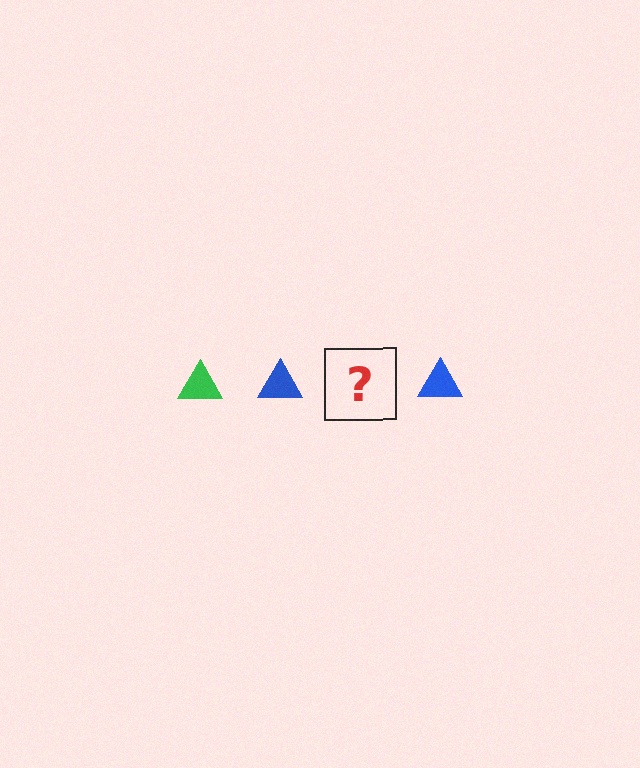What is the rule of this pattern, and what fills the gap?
The rule is that the pattern cycles through green, blue triangles. The gap should be filled with a green triangle.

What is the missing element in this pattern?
The missing element is a green triangle.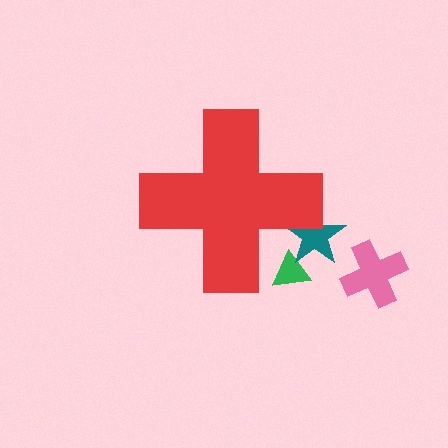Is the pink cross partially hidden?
No, the pink cross is fully visible.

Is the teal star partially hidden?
Yes, the teal star is partially hidden behind the red cross.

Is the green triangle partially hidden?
Yes, the green triangle is partially hidden behind the red cross.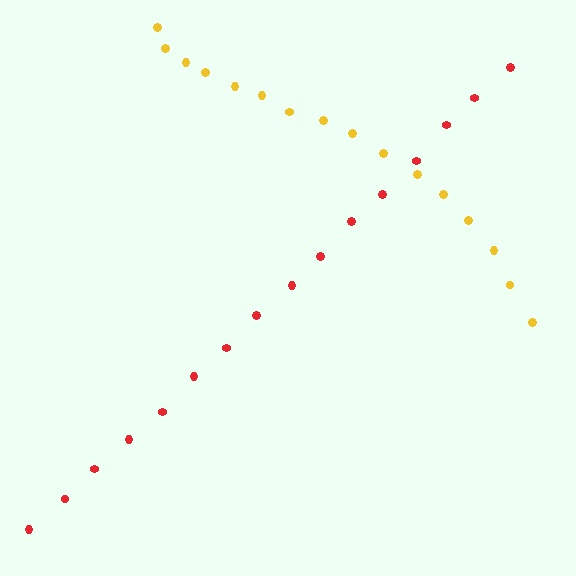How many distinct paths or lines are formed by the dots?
There are 2 distinct paths.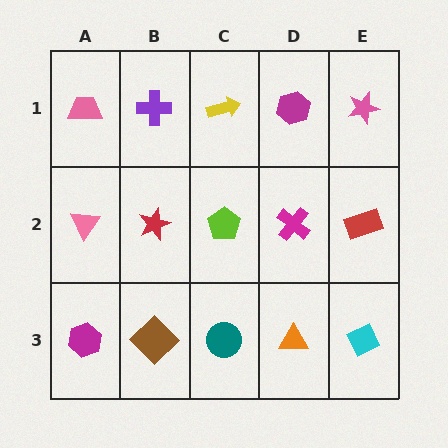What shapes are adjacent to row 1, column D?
A magenta cross (row 2, column D), a yellow arrow (row 1, column C), a pink star (row 1, column E).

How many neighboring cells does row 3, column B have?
3.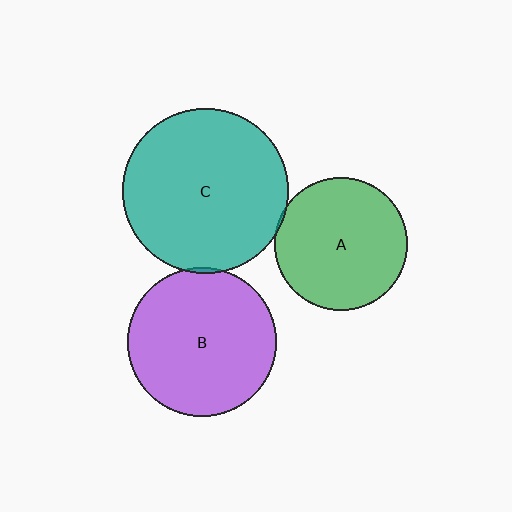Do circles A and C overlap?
Yes.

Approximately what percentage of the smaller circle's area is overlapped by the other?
Approximately 5%.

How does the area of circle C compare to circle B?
Approximately 1.2 times.